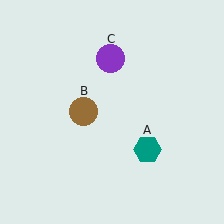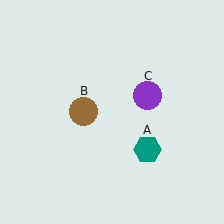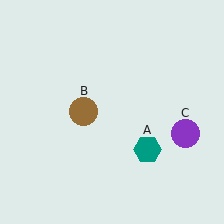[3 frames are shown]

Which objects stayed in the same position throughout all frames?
Teal hexagon (object A) and brown circle (object B) remained stationary.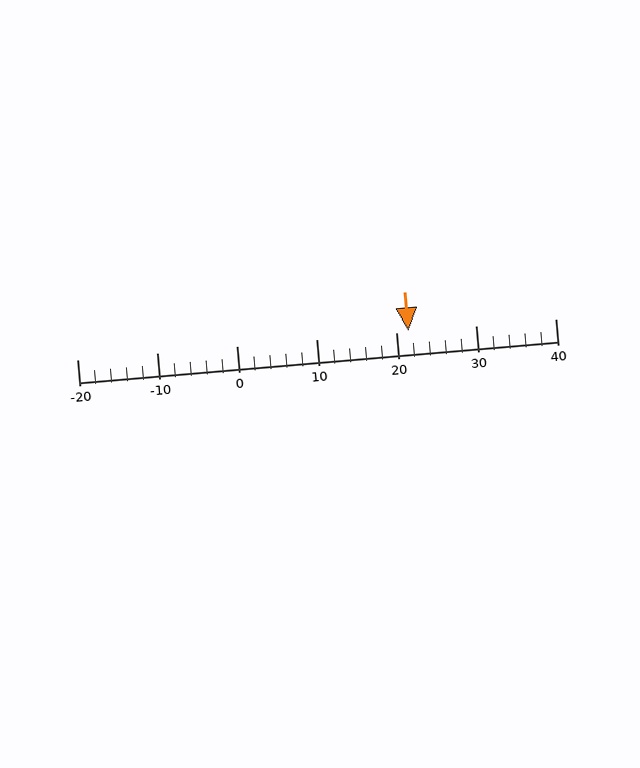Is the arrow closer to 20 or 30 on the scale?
The arrow is closer to 20.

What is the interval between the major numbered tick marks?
The major tick marks are spaced 10 units apart.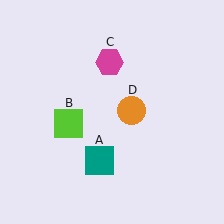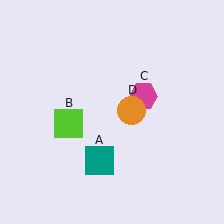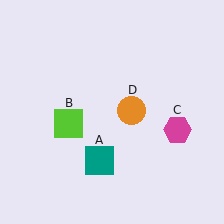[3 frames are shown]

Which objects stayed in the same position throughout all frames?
Teal square (object A) and lime square (object B) and orange circle (object D) remained stationary.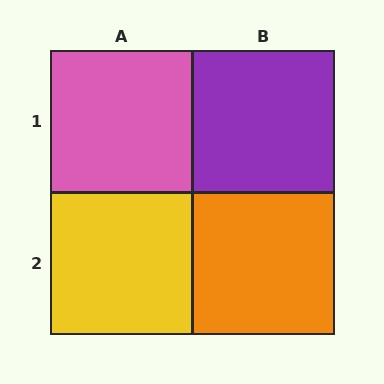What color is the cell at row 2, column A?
Yellow.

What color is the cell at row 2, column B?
Orange.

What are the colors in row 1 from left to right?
Pink, purple.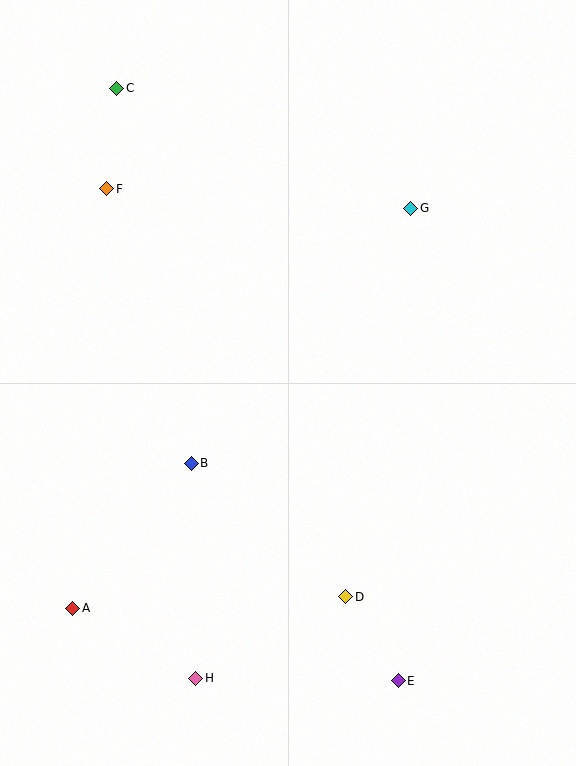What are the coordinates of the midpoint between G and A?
The midpoint between G and A is at (242, 408).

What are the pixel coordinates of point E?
Point E is at (398, 681).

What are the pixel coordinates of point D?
Point D is at (346, 597).